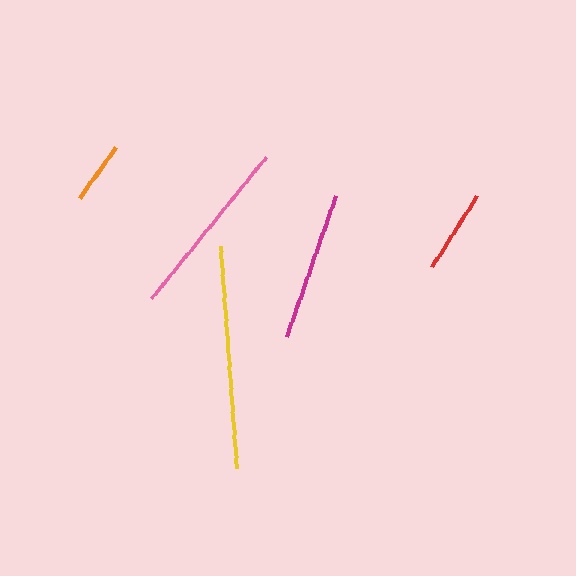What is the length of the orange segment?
The orange segment is approximately 62 pixels long.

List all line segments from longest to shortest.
From longest to shortest: yellow, pink, magenta, red, orange.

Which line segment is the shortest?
The orange line is the shortest at approximately 62 pixels.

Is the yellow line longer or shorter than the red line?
The yellow line is longer than the red line.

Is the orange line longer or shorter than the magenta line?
The magenta line is longer than the orange line.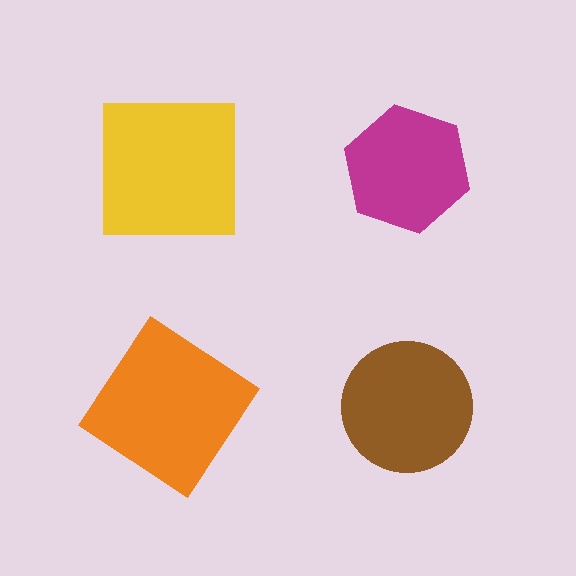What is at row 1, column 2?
A magenta hexagon.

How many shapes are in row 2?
2 shapes.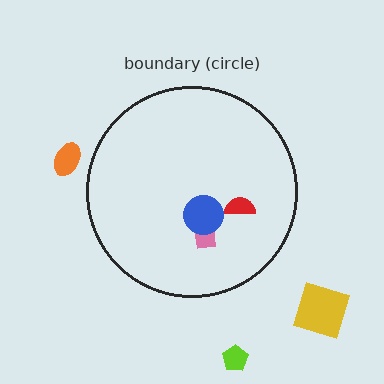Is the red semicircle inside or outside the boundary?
Inside.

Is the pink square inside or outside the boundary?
Inside.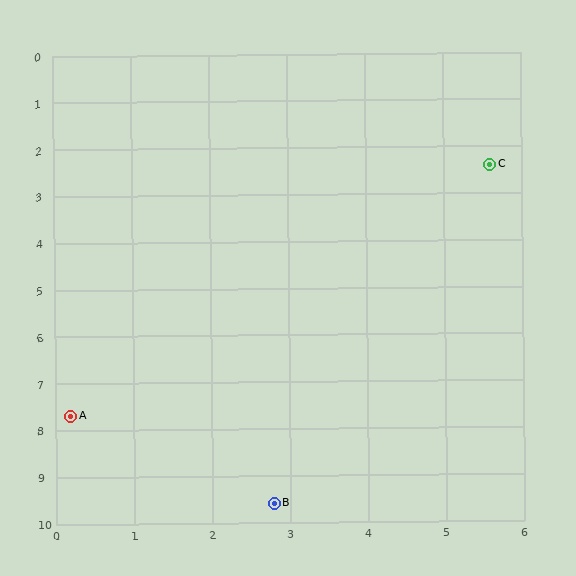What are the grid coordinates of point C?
Point C is at approximately (5.6, 2.4).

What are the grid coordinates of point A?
Point A is at approximately (0.2, 7.7).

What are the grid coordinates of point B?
Point B is at approximately (2.8, 9.6).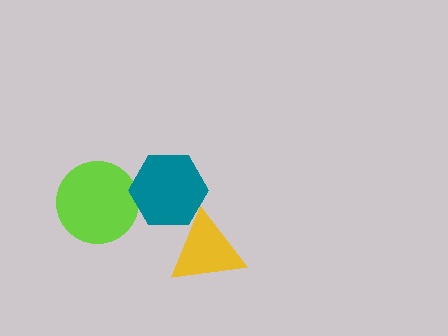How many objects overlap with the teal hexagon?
2 objects overlap with the teal hexagon.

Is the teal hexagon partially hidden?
No, no other shape covers it.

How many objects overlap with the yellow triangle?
1 object overlaps with the yellow triangle.